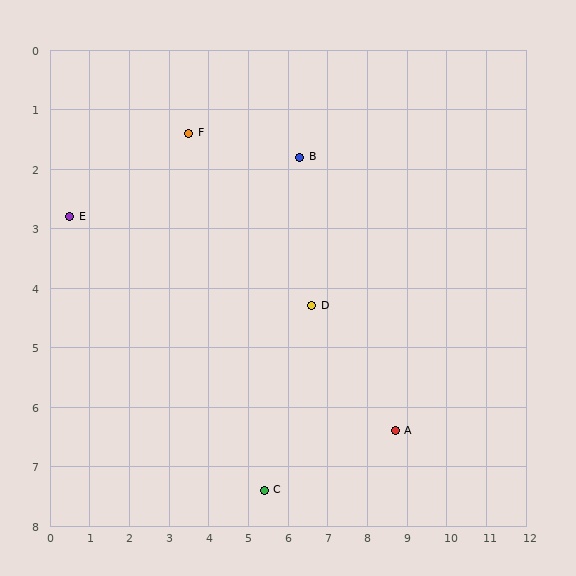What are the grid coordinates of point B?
Point B is at approximately (6.3, 1.8).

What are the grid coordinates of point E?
Point E is at approximately (0.5, 2.8).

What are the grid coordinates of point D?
Point D is at approximately (6.6, 4.3).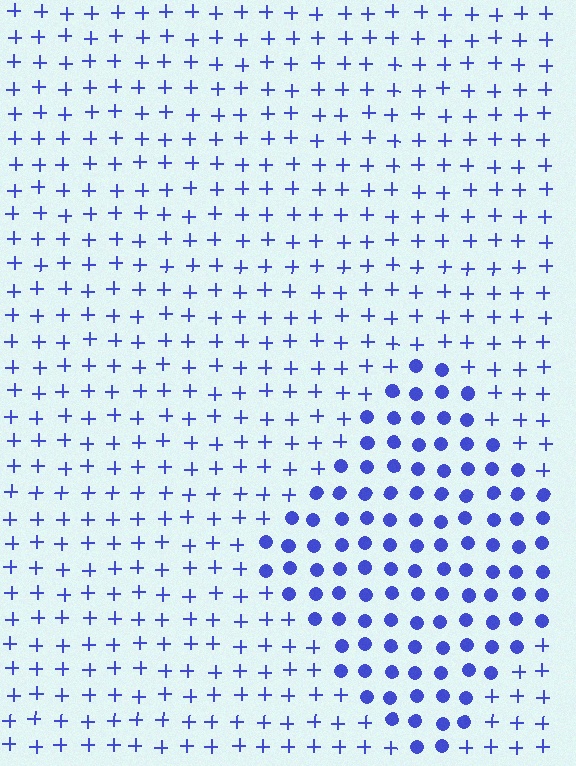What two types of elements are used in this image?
The image uses circles inside the diamond region and plus signs outside it.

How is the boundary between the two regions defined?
The boundary is defined by a change in element shape: circles inside vs. plus signs outside. All elements share the same color and spacing.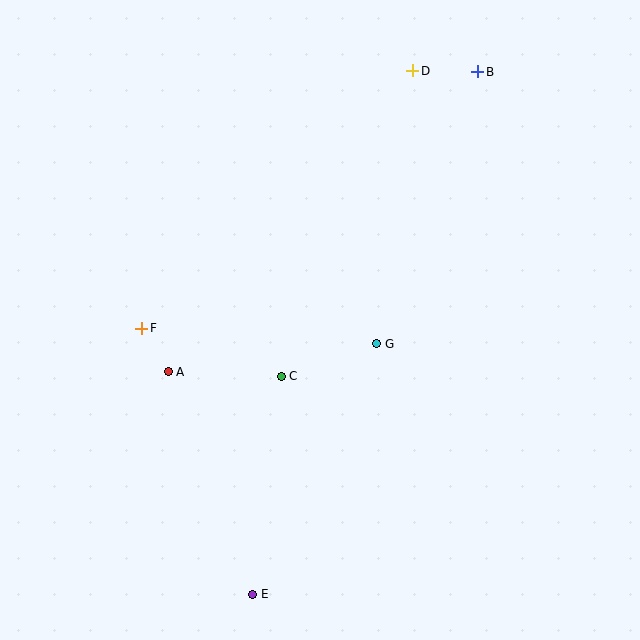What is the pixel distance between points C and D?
The distance between C and D is 333 pixels.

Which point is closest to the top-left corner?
Point F is closest to the top-left corner.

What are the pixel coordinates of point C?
Point C is at (281, 376).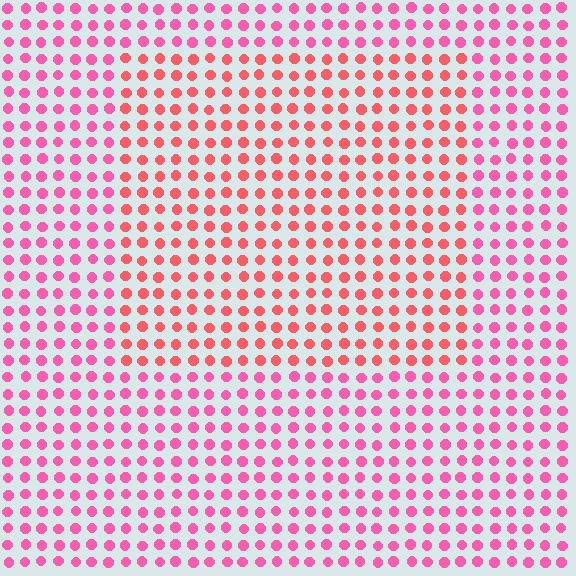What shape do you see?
I see a rectangle.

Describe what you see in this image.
The image is filled with small pink elements in a uniform arrangement. A rectangle-shaped region is visible where the elements are tinted to a slightly different hue, forming a subtle color boundary.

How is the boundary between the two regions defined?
The boundary is defined purely by a slight shift in hue (about 29 degrees). Spacing, size, and orientation are identical on both sides.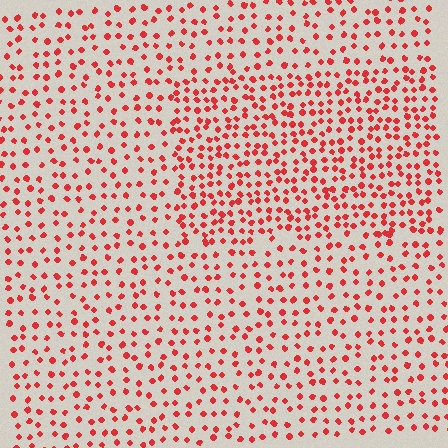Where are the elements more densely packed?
The elements are more densely packed inside the rectangle boundary.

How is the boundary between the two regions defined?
The boundary is defined by a change in element density (approximately 1.7x ratio). All elements are the same color, size, and shape.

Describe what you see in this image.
The image contains small red elements arranged at two different densities. A rectangle-shaped region is visible where the elements are more densely packed than the surrounding area.